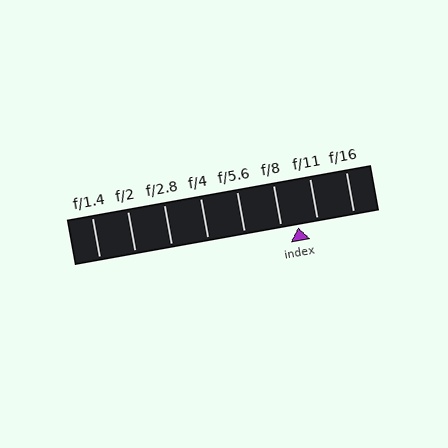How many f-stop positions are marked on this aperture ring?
There are 8 f-stop positions marked.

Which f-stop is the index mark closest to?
The index mark is closest to f/8.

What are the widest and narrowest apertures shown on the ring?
The widest aperture shown is f/1.4 and the narrowest is f/16.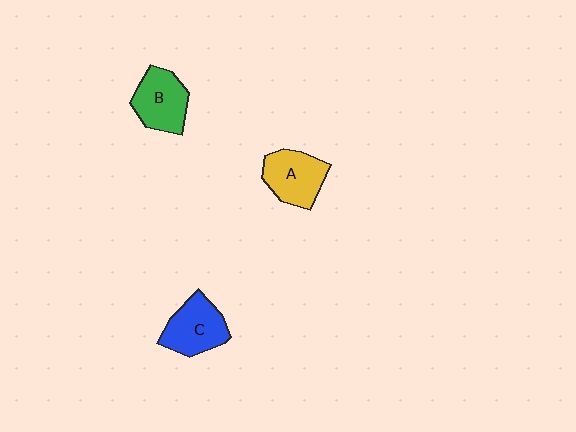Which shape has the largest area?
Shape C (blue).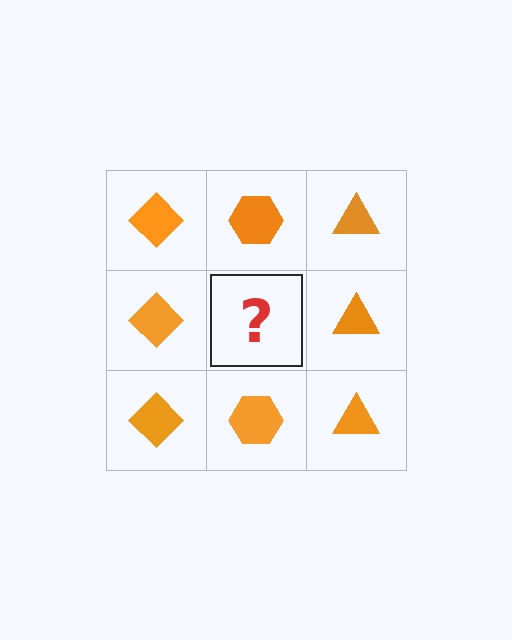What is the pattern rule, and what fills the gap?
The rule is that each column has a consistent shape. The gap should be filled with an orange hexagon.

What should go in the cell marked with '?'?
The missing cell should contain an orange hexagon.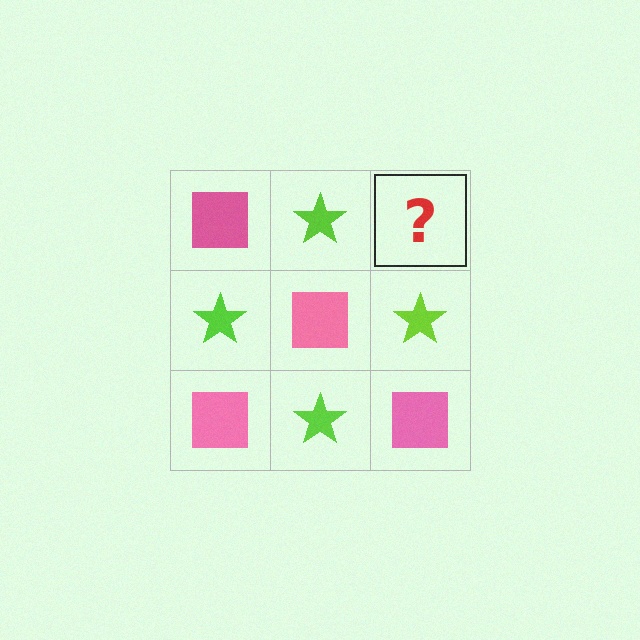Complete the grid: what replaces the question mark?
The question mark should be replaced with a pink square.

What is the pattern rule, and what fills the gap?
The rule is that it alternates pink square and lime star in a checkerboard pattern. The gap should be filled with a pink square.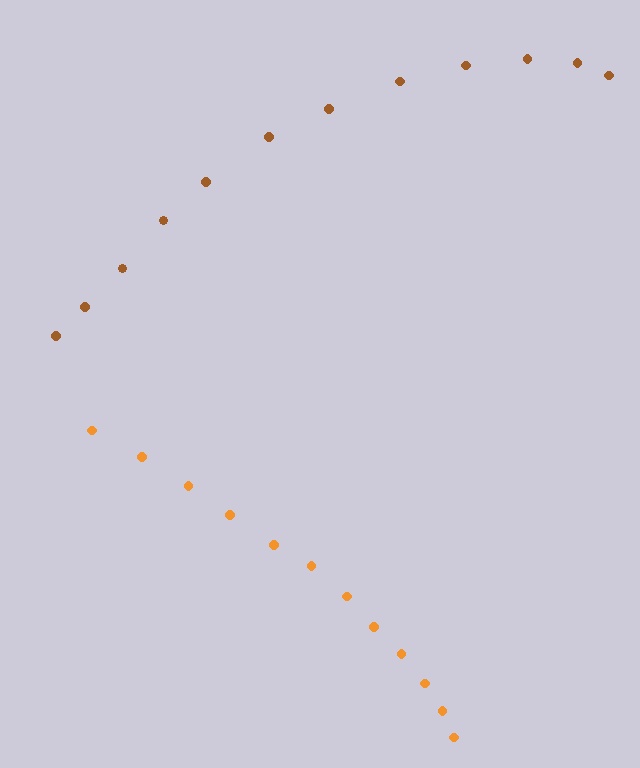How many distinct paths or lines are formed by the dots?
There are 2 distinct paths.